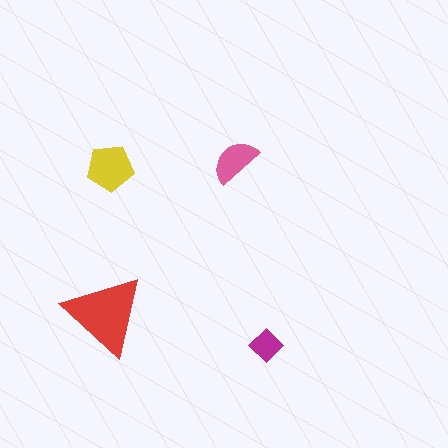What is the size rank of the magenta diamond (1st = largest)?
4th.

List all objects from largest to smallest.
The red triangle, the yellow pentagon, the pink semicircle, the magenta diamond.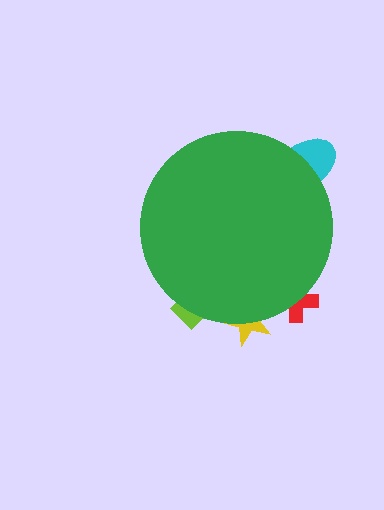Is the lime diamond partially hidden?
Yes, the lime diamond is partially hidden behind the green circle.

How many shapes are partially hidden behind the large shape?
4 shapes are partially hidden.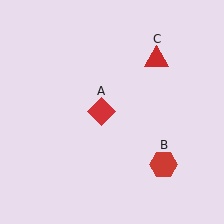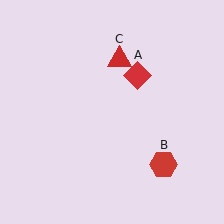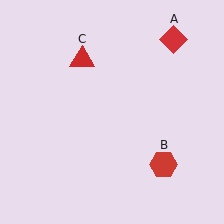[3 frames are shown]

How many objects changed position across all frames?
2 objects changed position: red diamond (object A), red triangle (object C).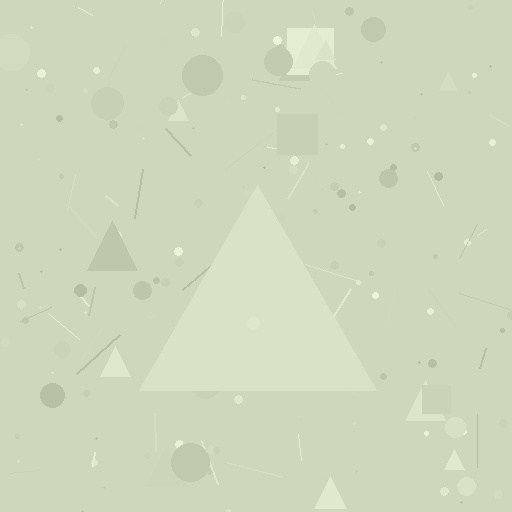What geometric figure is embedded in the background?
A triangle is embedded in the background.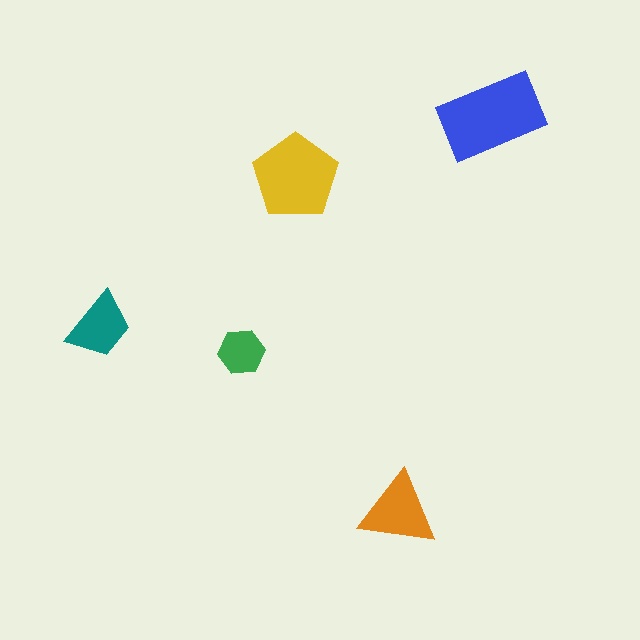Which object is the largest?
The blue rectangle.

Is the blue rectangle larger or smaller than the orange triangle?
Larger.